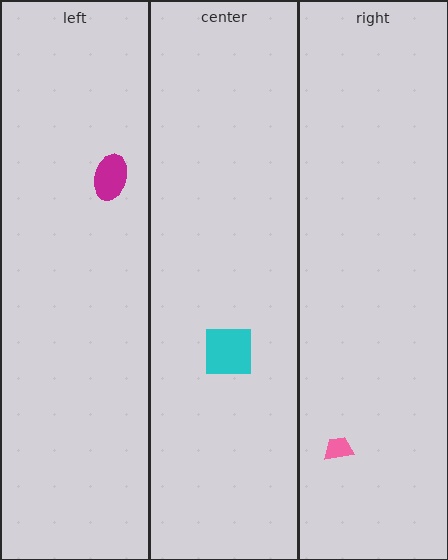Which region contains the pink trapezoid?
The right region.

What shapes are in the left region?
The magenta ellipse.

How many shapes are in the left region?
1.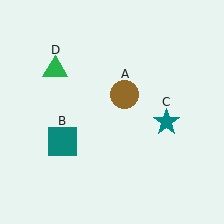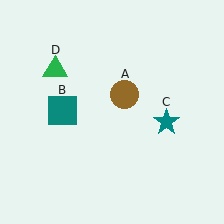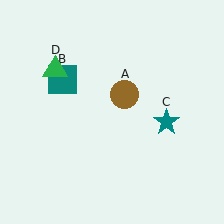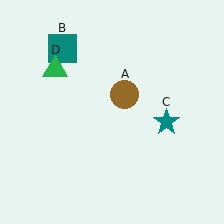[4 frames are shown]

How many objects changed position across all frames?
1 object changed position: teal square (object B).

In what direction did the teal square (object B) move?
The teal square (object B) moved up.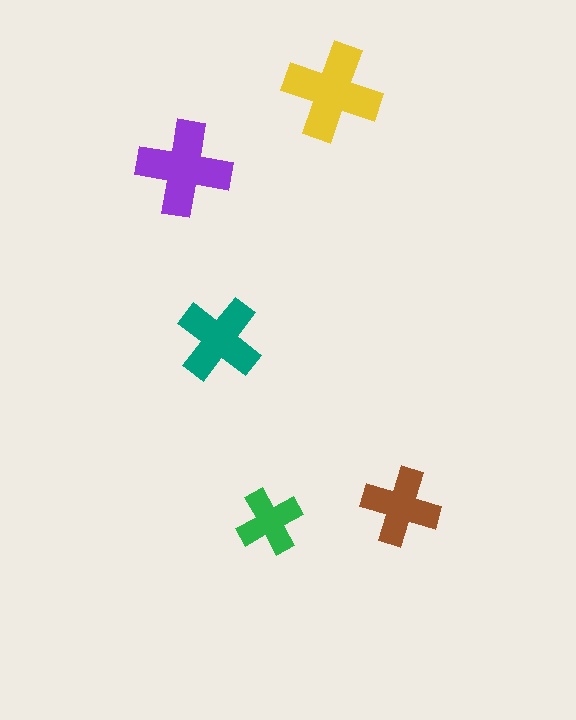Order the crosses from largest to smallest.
the yellow one, the purple one, the teal one, the brown one, the green one.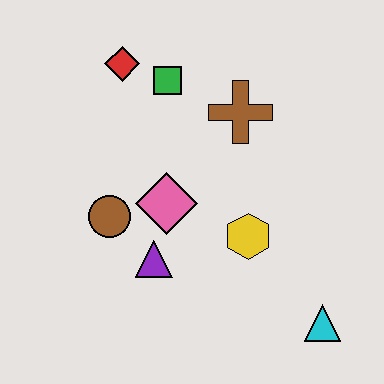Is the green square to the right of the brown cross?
No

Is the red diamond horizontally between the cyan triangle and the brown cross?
No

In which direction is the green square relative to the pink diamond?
The green square is above the pink diamond.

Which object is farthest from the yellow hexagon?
The red diamond is farthest from the yellow hexagon.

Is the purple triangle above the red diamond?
No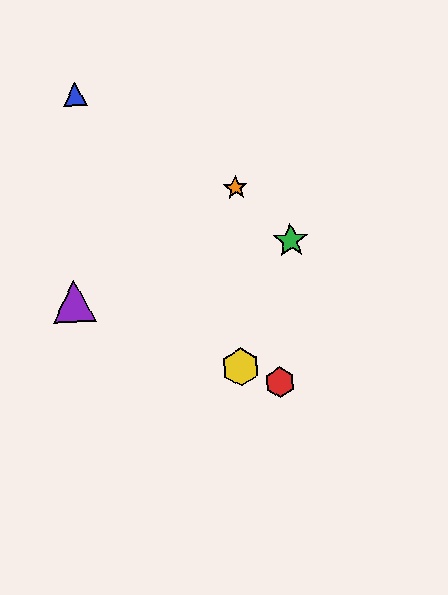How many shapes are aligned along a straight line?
3 shapes (the red hexagon, the yellow hexagon, the purple triangle) are aligned along a straight line.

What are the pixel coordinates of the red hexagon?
The red hexagon is at (280, 382).